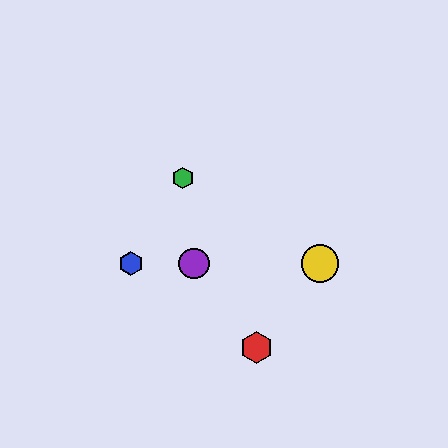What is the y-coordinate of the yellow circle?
The yellow circle is at y≈264.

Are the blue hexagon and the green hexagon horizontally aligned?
No, the blue hexagon is at y≈264 and the green hexagon is at y≈178.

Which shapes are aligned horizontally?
The blue hexagon, the yellow circle, the purple circle are aligned horizontally.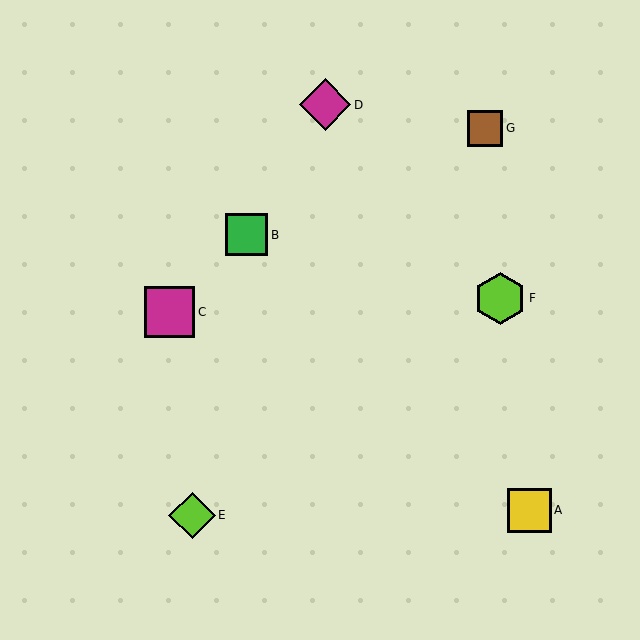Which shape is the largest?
The magenta diamond (labeled D) is the largest.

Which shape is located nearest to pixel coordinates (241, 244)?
The green square (labeled B) at (247, 235) is nearest to that location.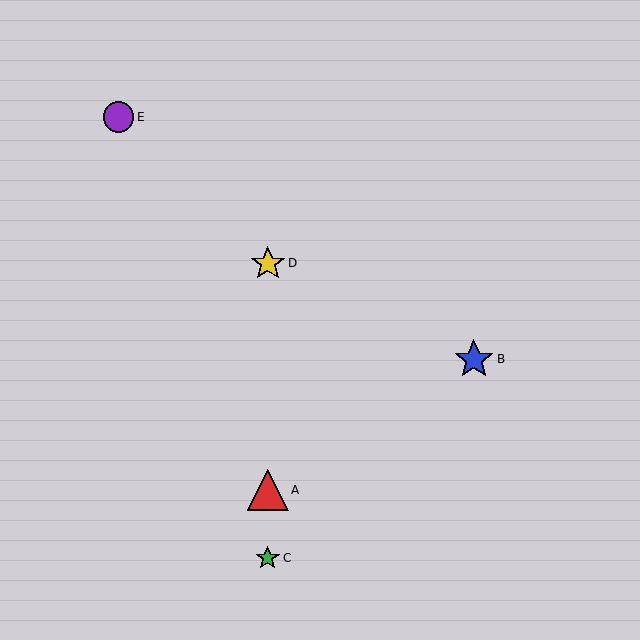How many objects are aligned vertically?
3 objects (A, C, D) are aligned vertically.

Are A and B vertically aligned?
No, A is at x≈268 and B is at x≈474.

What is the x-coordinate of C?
Object C is at x≈268.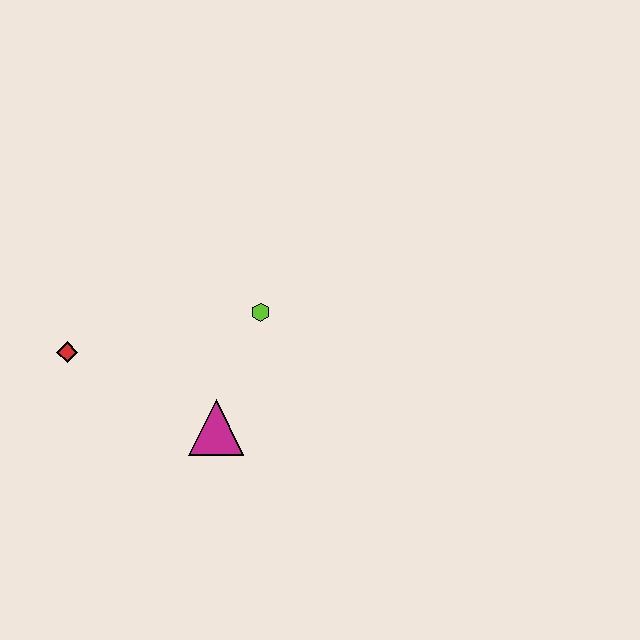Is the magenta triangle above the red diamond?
No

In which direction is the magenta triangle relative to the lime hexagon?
The magenta triangle is below the lime hexagon.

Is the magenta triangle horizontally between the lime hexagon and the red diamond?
Yes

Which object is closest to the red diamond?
The magenta triangle is closest to the red diamond.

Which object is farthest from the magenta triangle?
The red diamond is farthest from the magenta triangle.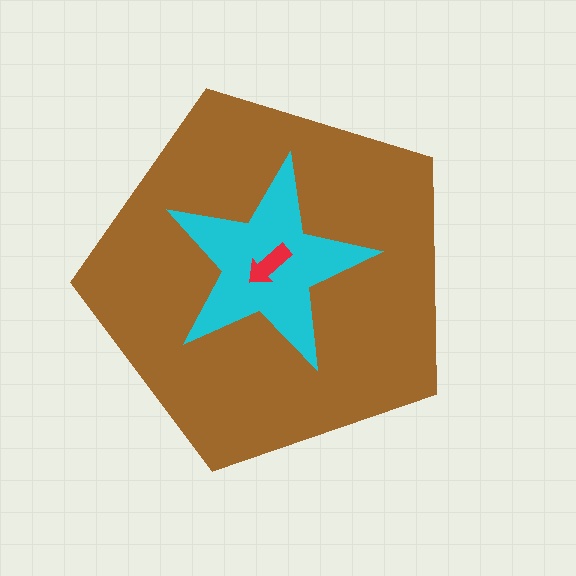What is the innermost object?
The red arrow.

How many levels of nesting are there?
3.